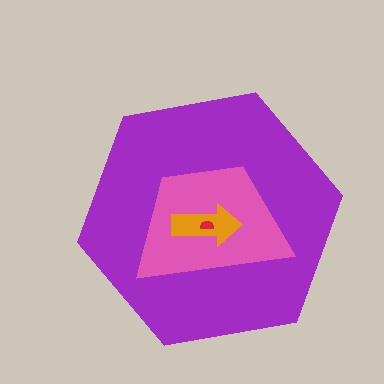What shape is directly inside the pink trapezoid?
The orange arrow.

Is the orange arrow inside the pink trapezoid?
Yes.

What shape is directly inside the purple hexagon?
The pink trapezoid.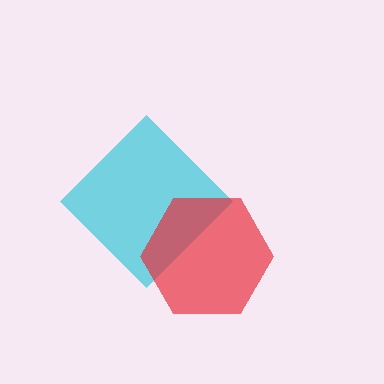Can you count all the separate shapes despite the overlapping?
Yes, there are 2 separate shapes.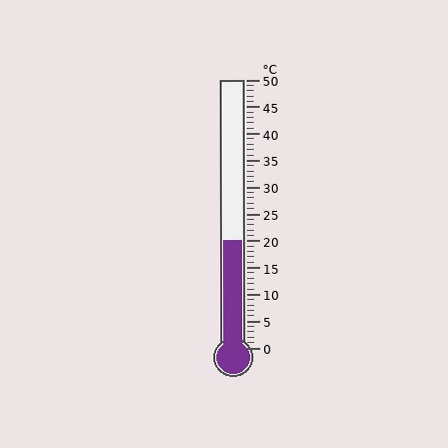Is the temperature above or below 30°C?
The temperature is below 30°C.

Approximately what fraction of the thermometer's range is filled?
The thermometer is filled to approximately 40% of its range.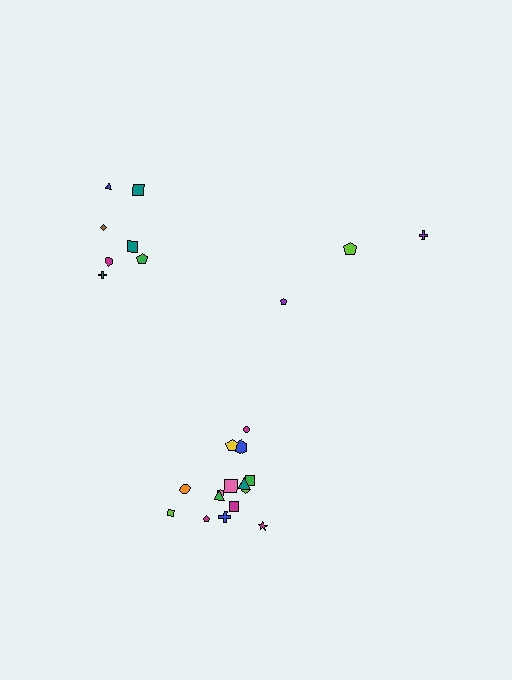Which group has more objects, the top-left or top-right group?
The top-left group.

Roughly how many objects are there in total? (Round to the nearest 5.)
Roughly 25 objects in total.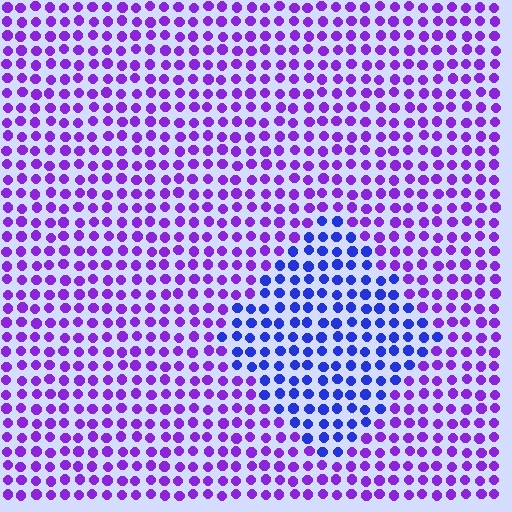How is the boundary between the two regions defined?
The boundary is defined purely by a slight shift in hue (about 39 degrees). Spacing, size, and orientation are identical on both sides.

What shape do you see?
I see a diamond.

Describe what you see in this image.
The image is filled with small purple elements in a uniform arrangement. A diamond-shaped region is visible where the elements are tinted to a slightly different hue, forming a subtle color boundary.